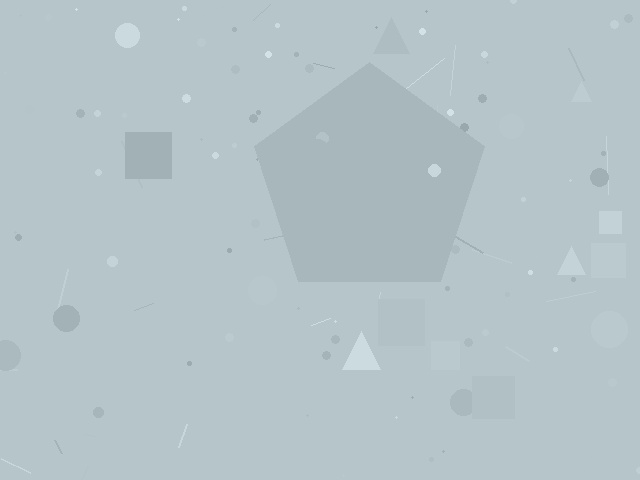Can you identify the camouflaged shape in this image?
The camouflaged shape is a pentagon.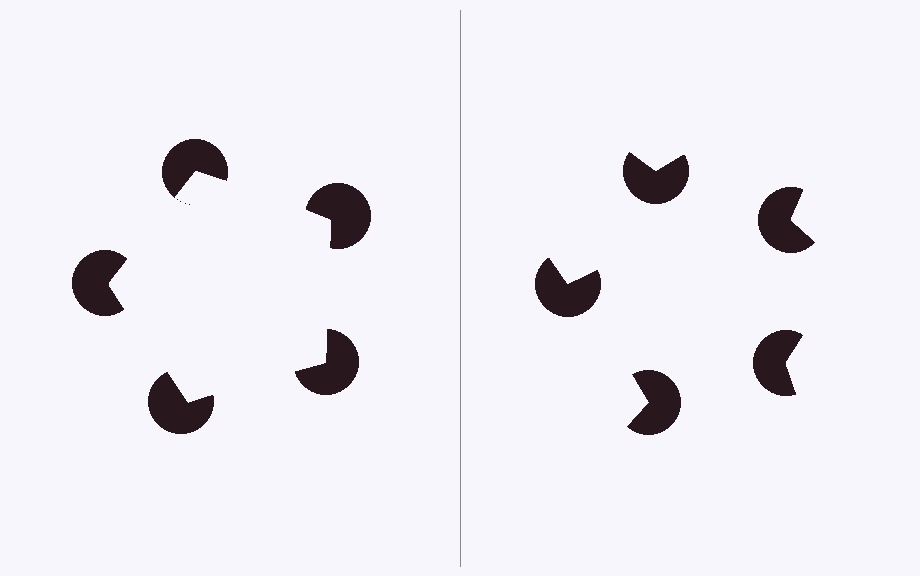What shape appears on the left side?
An illusory pentagon.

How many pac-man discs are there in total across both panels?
10 — 5 on each side.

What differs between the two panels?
The pac-man discs are positioned identically on both sides; only the wedge orientations differ. On the left they align to a pentagon; on the right they are misaligned.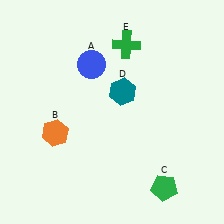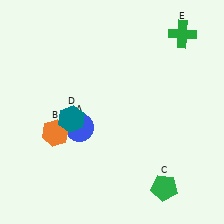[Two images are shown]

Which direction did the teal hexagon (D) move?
The teal hexagon (D) moved left.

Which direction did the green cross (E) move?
The green cross (E) moved right.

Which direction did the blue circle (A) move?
The blue circle (A) moved down.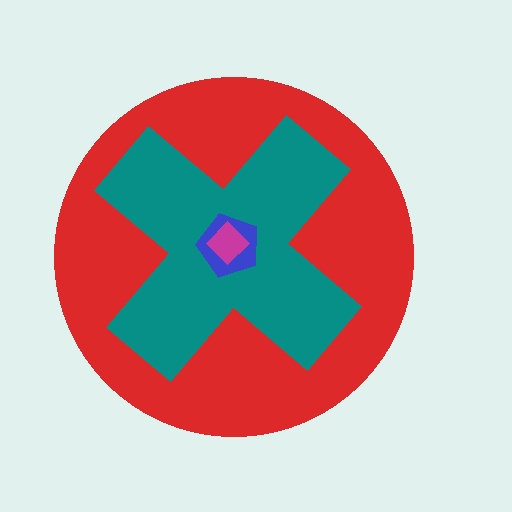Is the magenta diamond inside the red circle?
Yes.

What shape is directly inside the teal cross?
The blue pentagon.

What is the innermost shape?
The magenta diamond.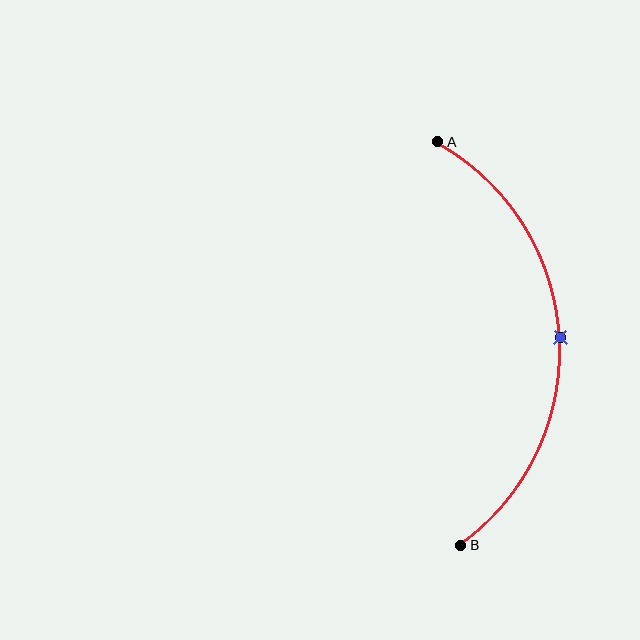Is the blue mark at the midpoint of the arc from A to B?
Yes. The blue mark lies on the arc at equal arc-length from both A and B — it is the arc midpoint.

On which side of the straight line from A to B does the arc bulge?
The arc bulges to the right of the straight line connecting A and B.